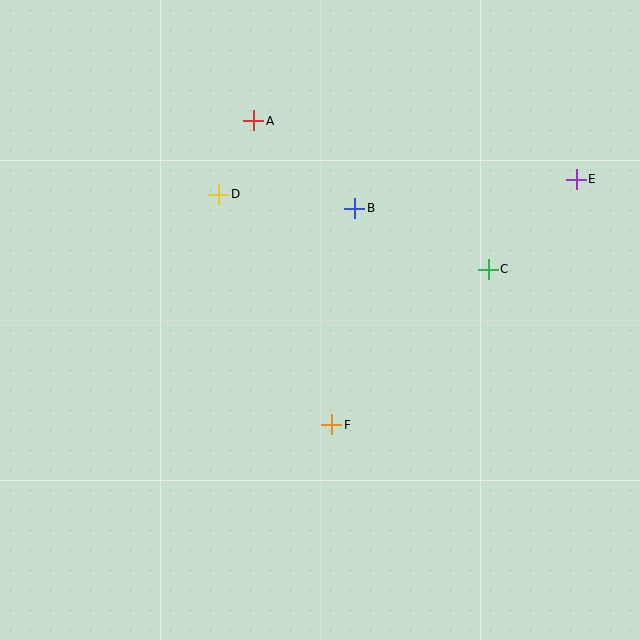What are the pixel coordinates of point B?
Point B is at (355, 208).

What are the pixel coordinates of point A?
Point A is at (254, 121).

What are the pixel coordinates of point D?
Point D is at (219, 194).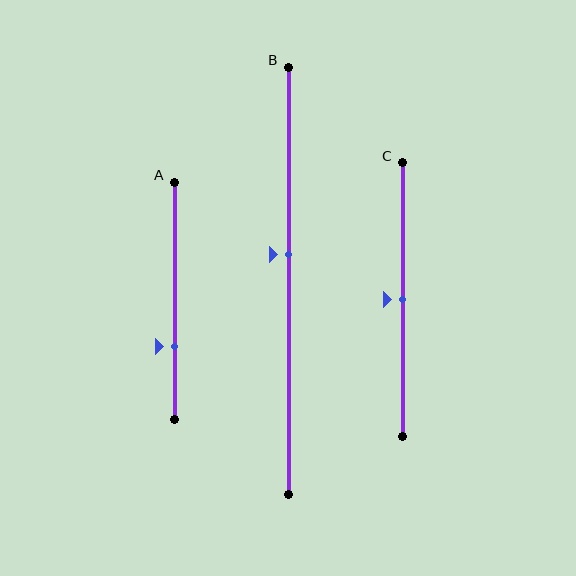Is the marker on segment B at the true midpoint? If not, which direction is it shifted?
No, the marker on segment B is shifted upward by about 6% of the segment length.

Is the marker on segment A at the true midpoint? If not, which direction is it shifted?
No, the marker on segment A is shifted downward by about 19% of the segment length.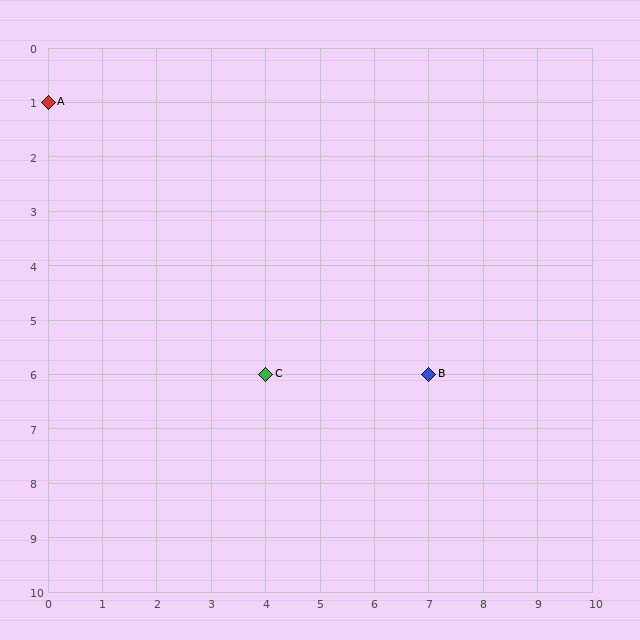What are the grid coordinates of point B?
Point B is at grid coordinates (7, 6).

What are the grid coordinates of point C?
Point C is at grid coordinates (4, 6).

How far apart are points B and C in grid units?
Points B and C are 3 columns apart.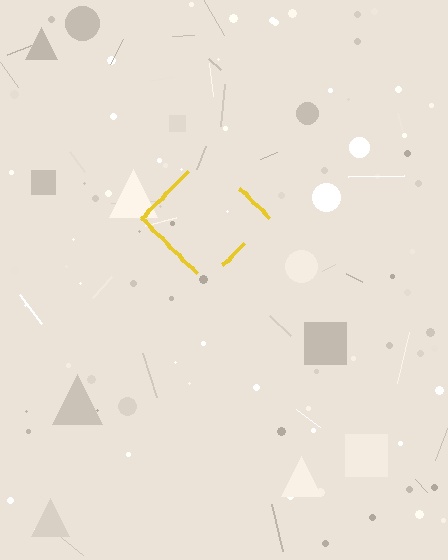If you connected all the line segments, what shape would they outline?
They would outline a diamond.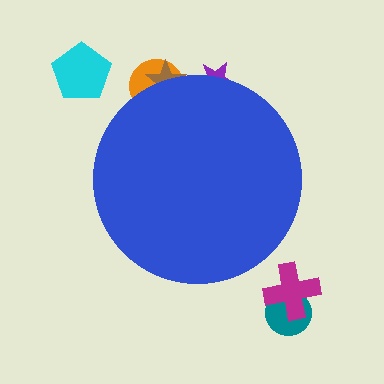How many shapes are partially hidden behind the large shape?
3 shapes are partially hidden.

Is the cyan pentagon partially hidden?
No, the cyan pentagon is fully visible.